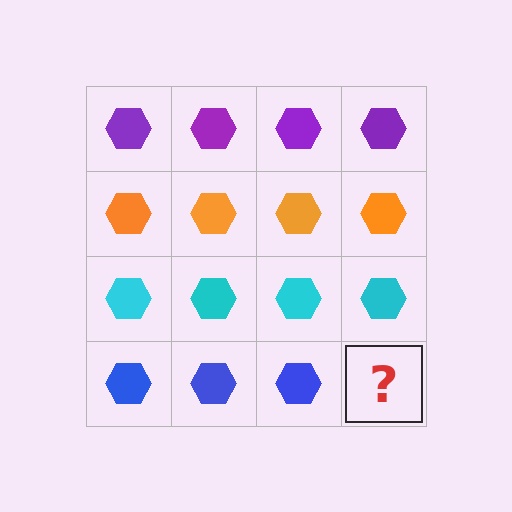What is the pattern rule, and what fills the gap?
The rule is that each row has a consistent color. The gap should be filled with a blue hexagon.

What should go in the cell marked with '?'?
The missing cell should contain a blue hexagon.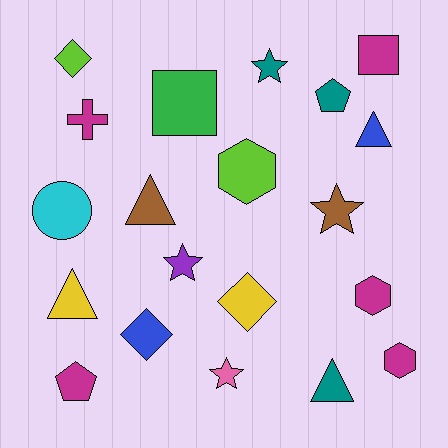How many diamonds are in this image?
There are 3 diamonds.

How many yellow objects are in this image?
There are 2 yellow objects.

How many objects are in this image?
There are 20 objects.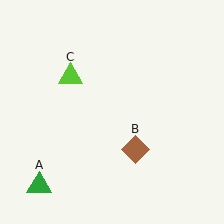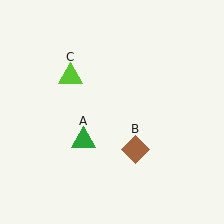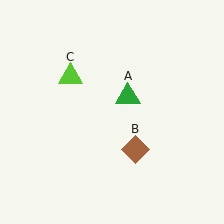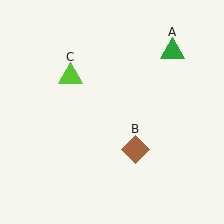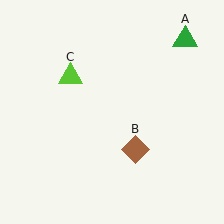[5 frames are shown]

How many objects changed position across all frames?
1 object changed position: green triangle (object A).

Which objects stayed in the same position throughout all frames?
Brown diamond (object B) and lime triangle (object C) remained stationary.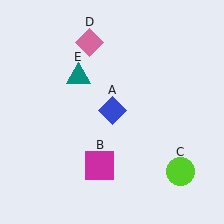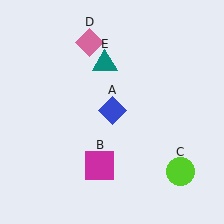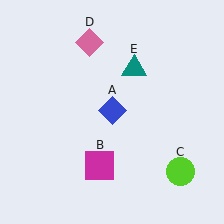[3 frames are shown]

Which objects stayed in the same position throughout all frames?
Blue diamond (object A) and magenta square (object B) and lime circle (object C) and pink diamond (object D) remained stationary.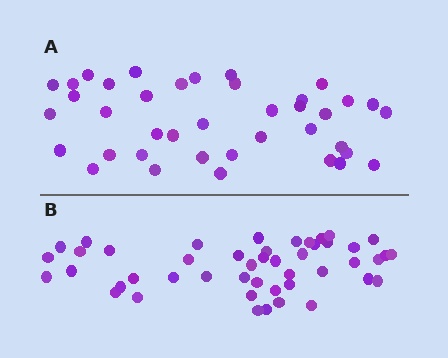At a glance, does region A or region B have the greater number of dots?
Region B (the bottom region) has more dots.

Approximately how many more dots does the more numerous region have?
Region B has roughly 8 or so more dots than region A.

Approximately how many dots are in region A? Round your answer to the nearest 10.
About 40 dots. (The exact count is 39, which rounds to 40.)